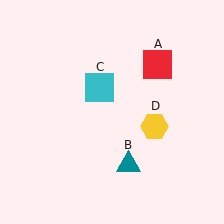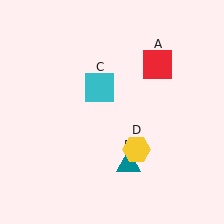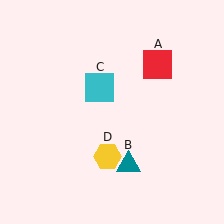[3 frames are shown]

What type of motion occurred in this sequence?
The yellow hexagon (object D) rotated clockwise around the center of the scene.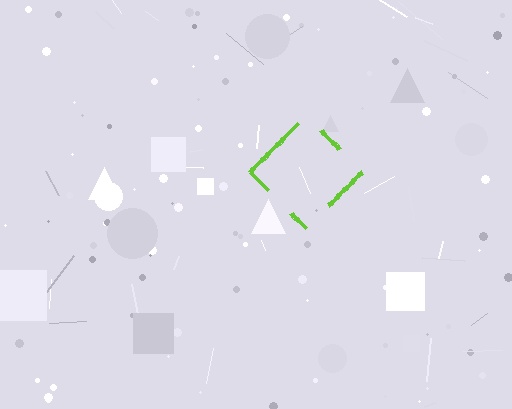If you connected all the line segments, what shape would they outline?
They would outline a diamond.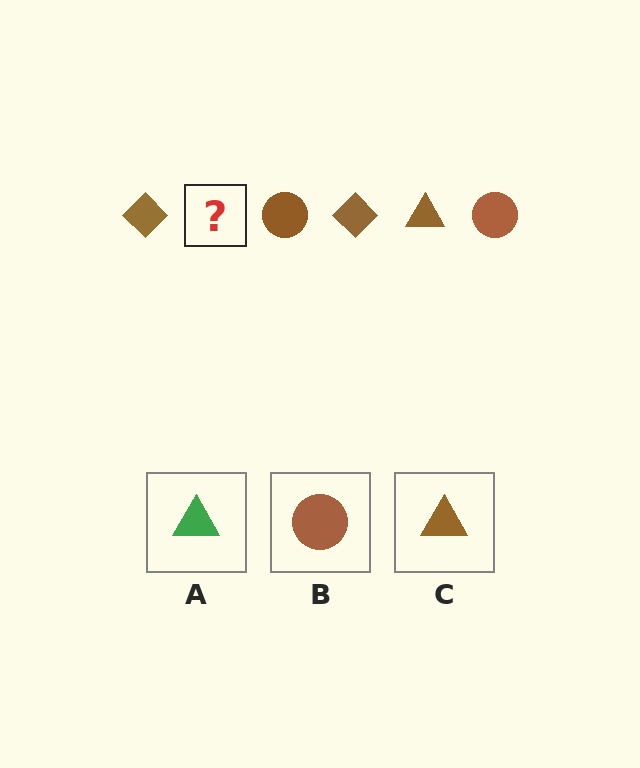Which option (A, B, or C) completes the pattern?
C.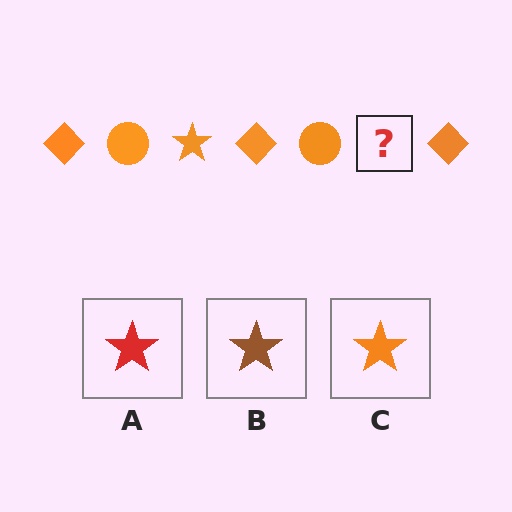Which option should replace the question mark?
Option C.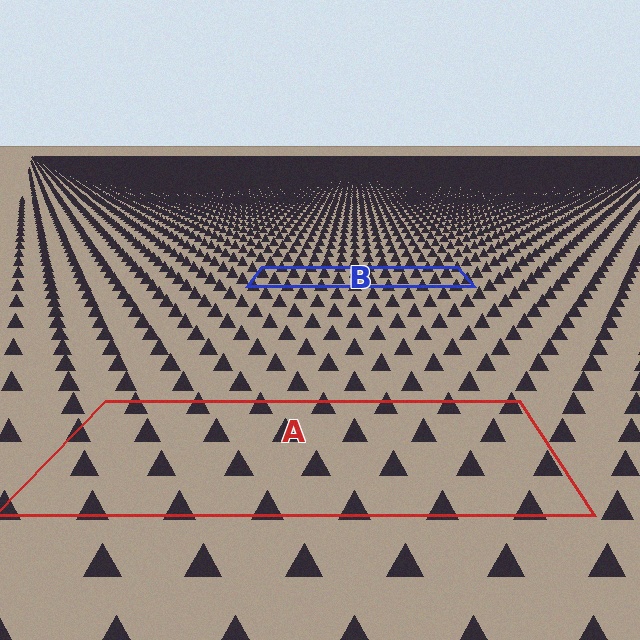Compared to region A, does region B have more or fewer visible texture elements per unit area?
Region B has more texture elements per unit area — they are packed more densely because it is farther away.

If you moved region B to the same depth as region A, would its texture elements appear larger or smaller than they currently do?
They would appear larger. At a closer depth, the same texture elements are projected at a bigger on-screen size.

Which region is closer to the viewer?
Region A is closer. The texture elements there are larger and more spread out.